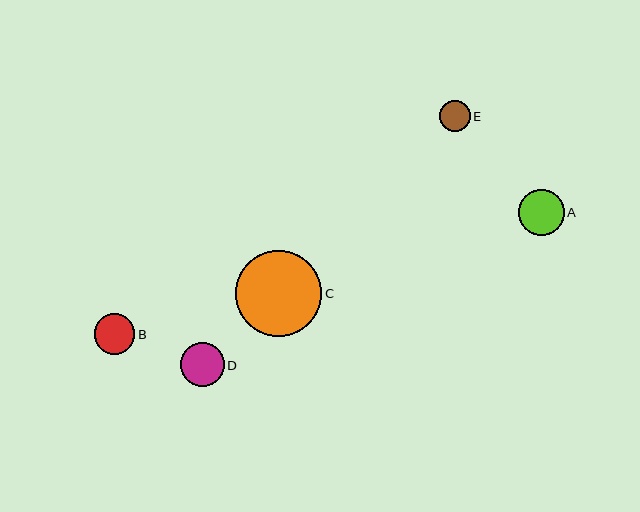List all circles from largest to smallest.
From largest to smallest: C, A, D, B, E.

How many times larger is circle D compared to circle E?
Circle D is approximately 1.4 times the size of circle E.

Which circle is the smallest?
Circle E is the smallest with a size of approximately 31 pixels.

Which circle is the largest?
Circle C is the largest with a size of approximately 86 pixels.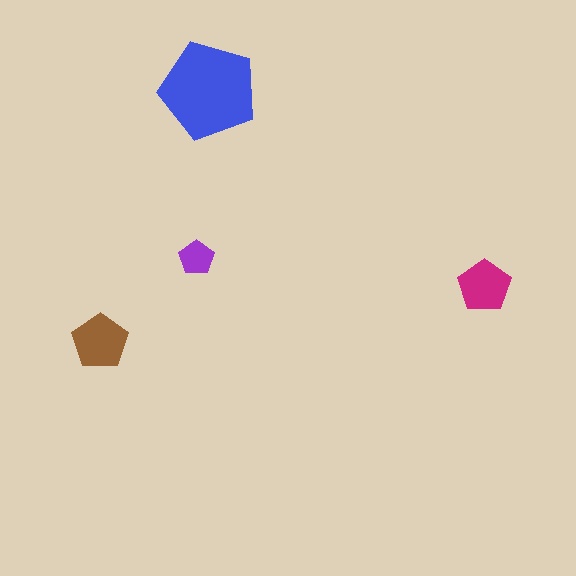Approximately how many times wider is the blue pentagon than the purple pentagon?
About 3 times wider.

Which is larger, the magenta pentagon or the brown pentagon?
The brown one.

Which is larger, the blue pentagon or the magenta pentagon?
The blue one.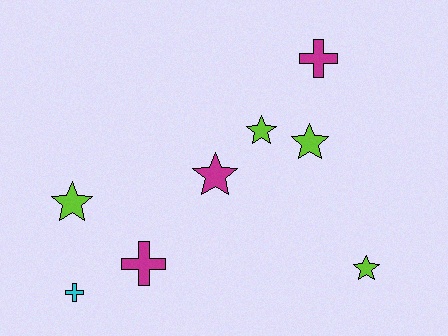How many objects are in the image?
There are 8 objects.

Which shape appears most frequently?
Star, with 5 objects.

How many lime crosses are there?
There are no lime crosses.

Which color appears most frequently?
Lime, with 4 objects.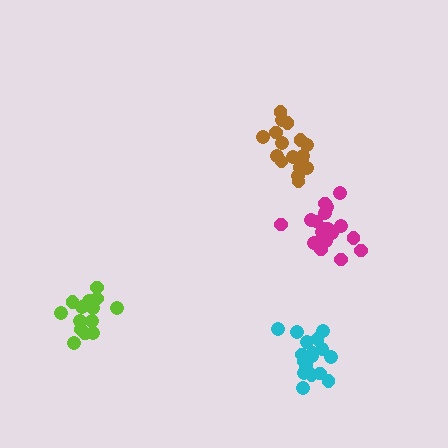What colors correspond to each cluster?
The clusters are colored: brown, lime, magenta, cyan.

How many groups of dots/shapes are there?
There are 4 groups.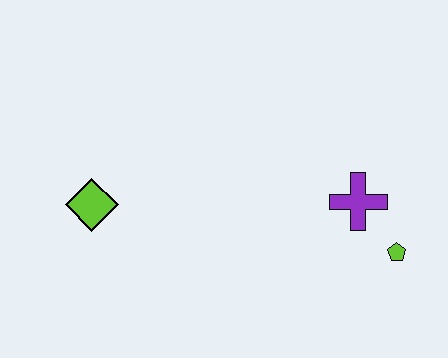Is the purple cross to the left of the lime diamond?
No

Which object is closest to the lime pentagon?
The purple cross is closest to the lime pentagon.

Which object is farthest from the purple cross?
The lime diamond is farthest from the purple cross.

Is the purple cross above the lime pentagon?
Yes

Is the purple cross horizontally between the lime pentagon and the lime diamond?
Yes